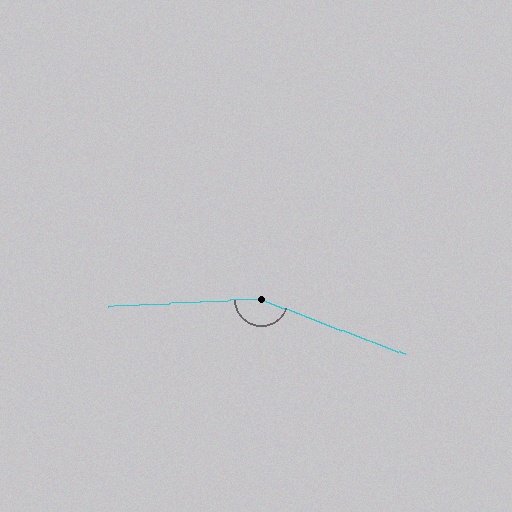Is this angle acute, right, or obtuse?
It is obtuse.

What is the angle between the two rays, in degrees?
Approximately 157 degrees.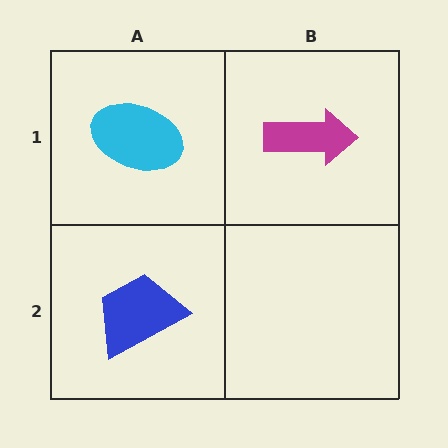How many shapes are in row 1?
2 shapes.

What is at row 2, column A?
A blue trapezoid.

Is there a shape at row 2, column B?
No, that cell is empty.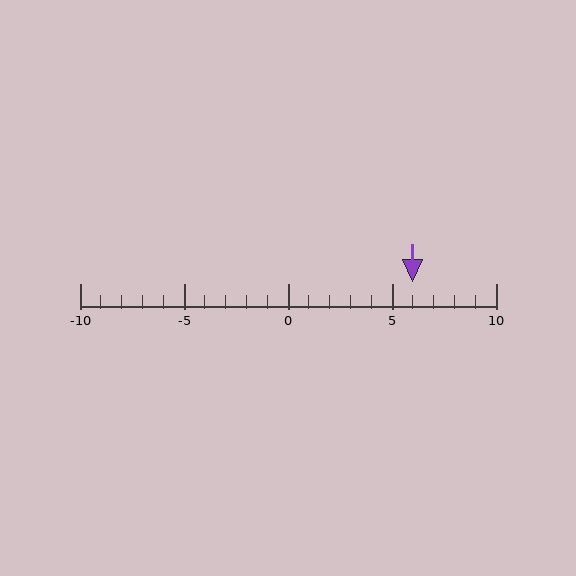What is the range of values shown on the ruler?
The ruler shows values from -10 to 10.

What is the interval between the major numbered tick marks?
The major tick marks are spaced 5 units apart.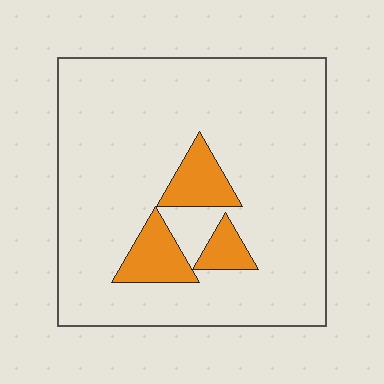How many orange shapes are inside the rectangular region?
3.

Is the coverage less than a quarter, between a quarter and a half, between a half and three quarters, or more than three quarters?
Less than a quarter.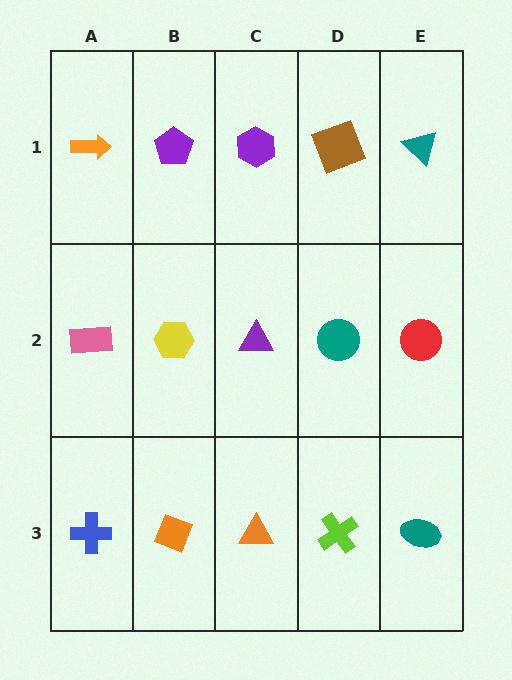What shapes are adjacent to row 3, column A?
A pink rectangle (row 2, column A), an orange diamond (row 3, column B).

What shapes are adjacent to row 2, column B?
A purple pentagon (row 1, column B), an orange diamond (row 3, column B), a pink rectangle (row 2, column A), a purple triangle (row 2, column C).